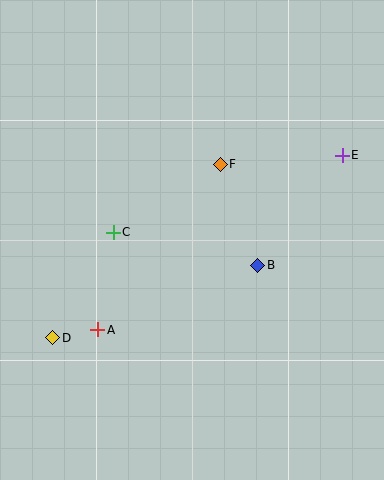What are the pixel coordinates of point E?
Point E is at (342, 155).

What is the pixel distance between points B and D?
The distance between B and D is 217 pixels.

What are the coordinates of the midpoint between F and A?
The midpoint between F and A is at (159, 247).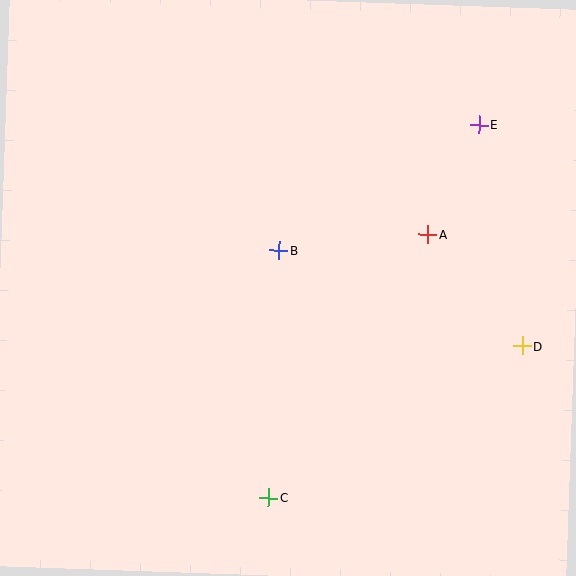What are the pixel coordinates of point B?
Point B is at (279, 251).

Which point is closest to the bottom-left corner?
Point C is closest to the bottom-left corner.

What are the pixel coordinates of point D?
Point D is at (523, 346).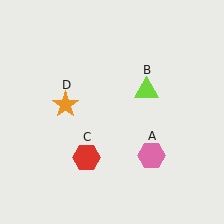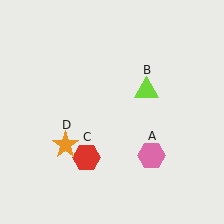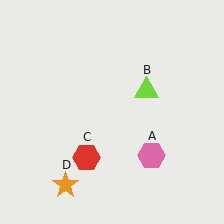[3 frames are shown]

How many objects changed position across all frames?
1 object changed position: orange star (object D).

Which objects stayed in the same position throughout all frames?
Pink hexagon (object A) and lime triangle (object B) and red hexagon (object C) remained stationary.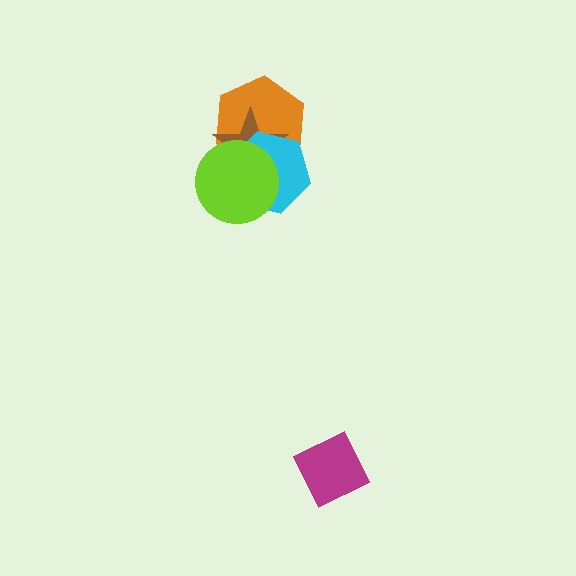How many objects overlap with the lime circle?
3 objects overlap with the lime circle.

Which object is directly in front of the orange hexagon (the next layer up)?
The brown star is directly in front of the orange hexagon.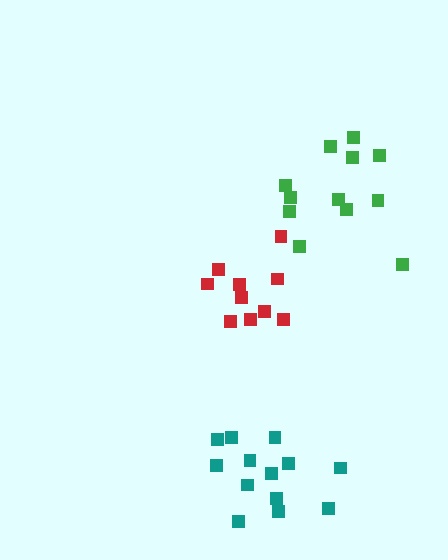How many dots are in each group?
Group 1: 13 dots, Group 2: 10 dots, Group 3: 12 dots (35 total).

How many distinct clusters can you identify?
There are 3 distinct clusters.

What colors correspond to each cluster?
The clusters are colored: teal, red, green.